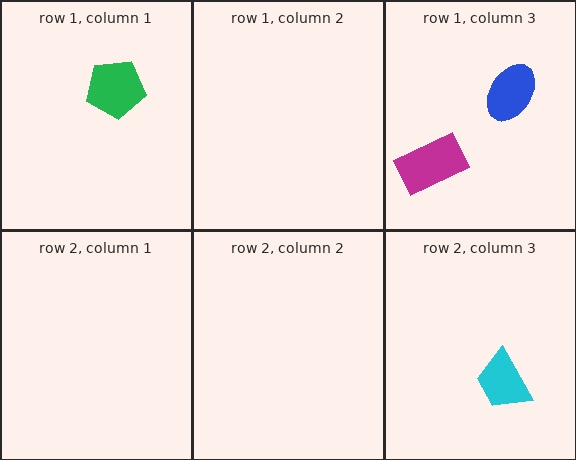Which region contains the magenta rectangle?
The row 1, column 3 region.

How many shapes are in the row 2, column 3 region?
1.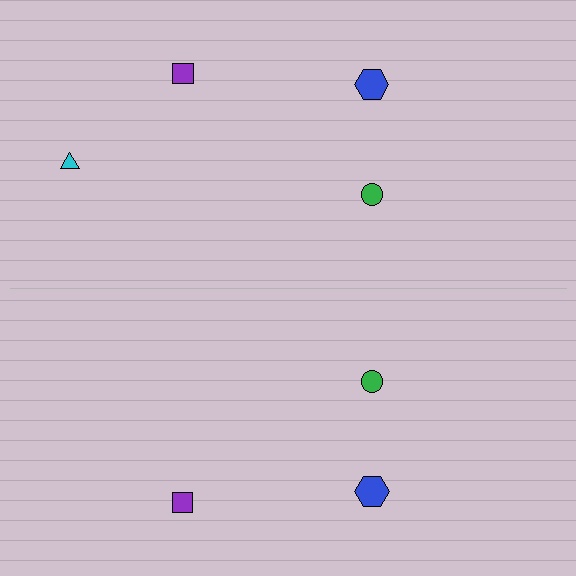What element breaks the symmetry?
A cyan triangle is missing from the bottom side.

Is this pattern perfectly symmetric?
No, the pattern is not perfectly symmetric. A cyan triangle is missing from the bottom side.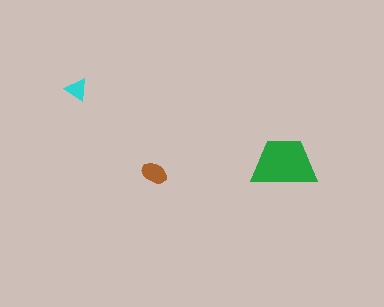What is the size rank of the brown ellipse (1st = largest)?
2nd.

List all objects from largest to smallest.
The green trapezoid, the brown ellipse, the cyan triangle.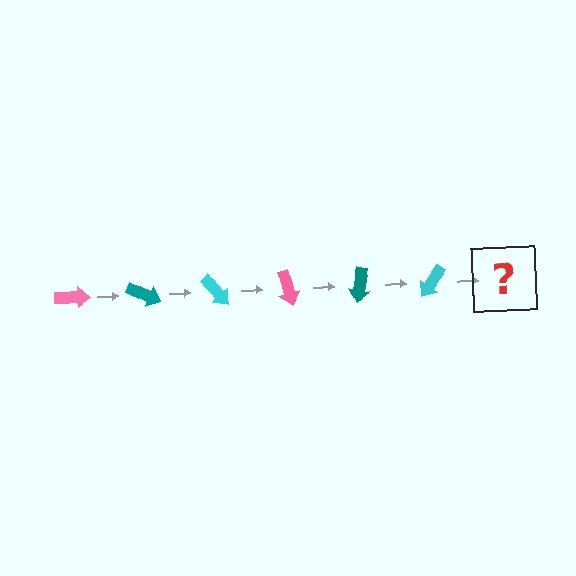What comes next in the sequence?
The next element should be a pink arrow, rotated 150 degrees from the start.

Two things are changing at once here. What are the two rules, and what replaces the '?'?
The two rules are that it rotates 25 degrees each step and the color cycles through pink, teal, and cyan. The '?' should be a pink arrow, rotated 150 degrees from the start.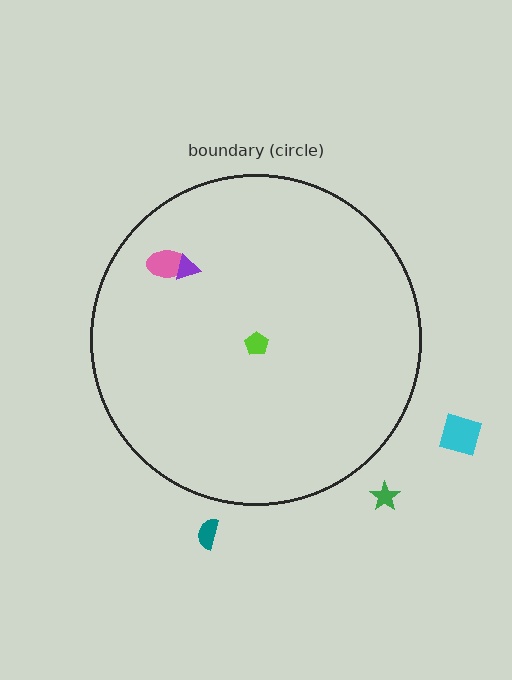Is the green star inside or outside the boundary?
Outside.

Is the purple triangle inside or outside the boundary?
Inside.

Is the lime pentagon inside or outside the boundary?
Inside.